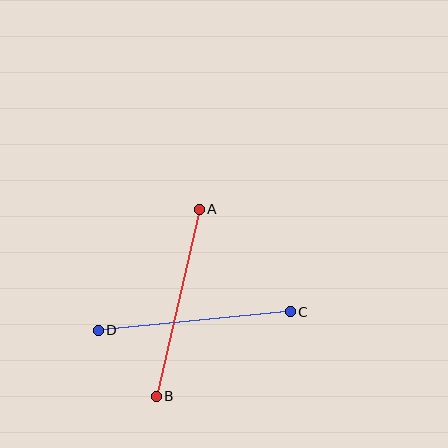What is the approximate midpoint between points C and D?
The midpoint is at approximately (194, 321) pixels.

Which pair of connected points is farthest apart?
Points C and D are farthest apart.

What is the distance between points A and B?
The distance is approximately 192 pixels.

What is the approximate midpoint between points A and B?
The midpoint is at approximately (178, 303) pixels.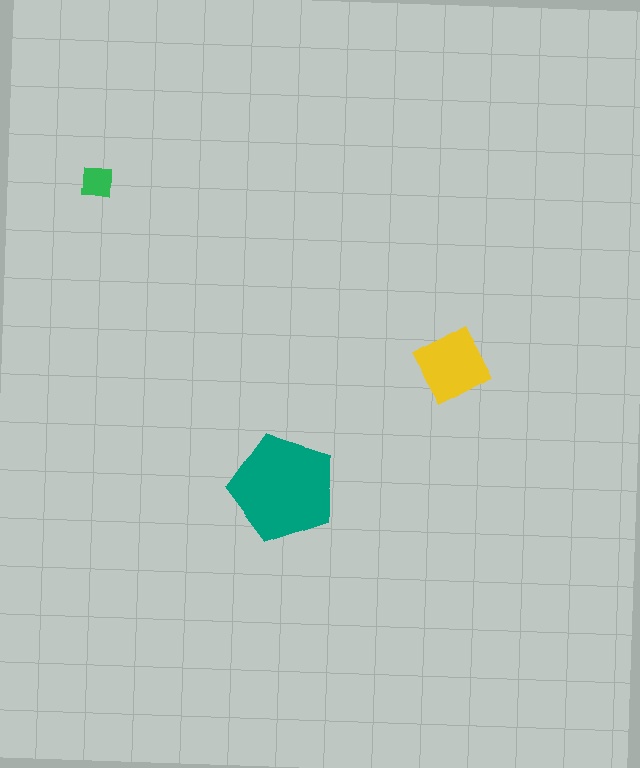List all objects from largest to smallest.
The teal pentagon, the yellow diamond, the green square.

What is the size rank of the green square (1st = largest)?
3rd.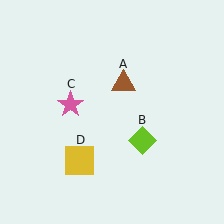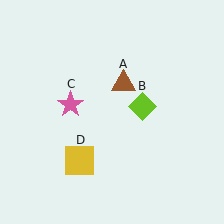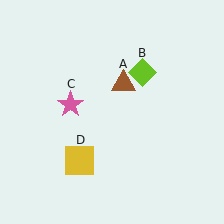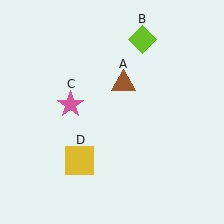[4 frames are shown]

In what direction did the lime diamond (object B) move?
The lime diamond (object B) moved up.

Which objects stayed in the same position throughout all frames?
Brown triangle (object A) and pink star (object C) and yellow square (object D) remained stationary.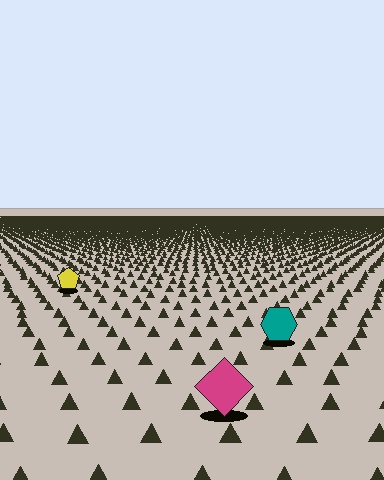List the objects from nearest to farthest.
From nearest to farthest: the magenta diamond, the teal hexagon, the yellow pentagon.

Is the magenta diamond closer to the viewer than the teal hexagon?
Yes. The magenta diamond is closer — you can tell from the texture gradient: the ground texture is coarser near it.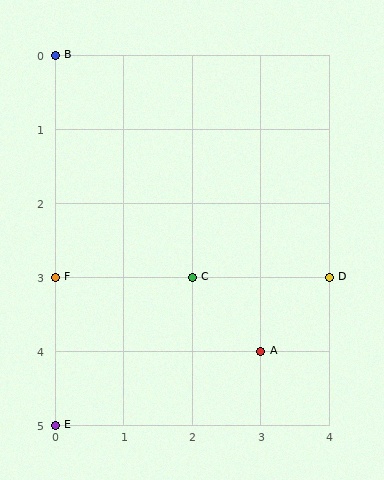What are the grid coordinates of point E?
Point E is at grid coordinates (0, 5).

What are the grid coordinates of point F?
Point F is at grid coordinates (0, 3).